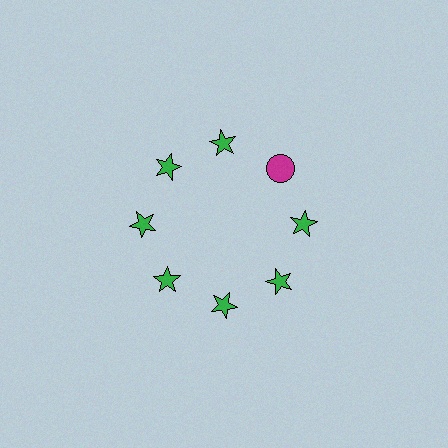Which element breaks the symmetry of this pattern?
The magenta circle at roughly the 2 o'clock position breaks the symmetry. All other shapes are green stars.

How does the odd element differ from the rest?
It differs in both color (magenta instead of green) and shape (circle instead of star).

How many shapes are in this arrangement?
There are 8 shapes arranged in a ring pattern.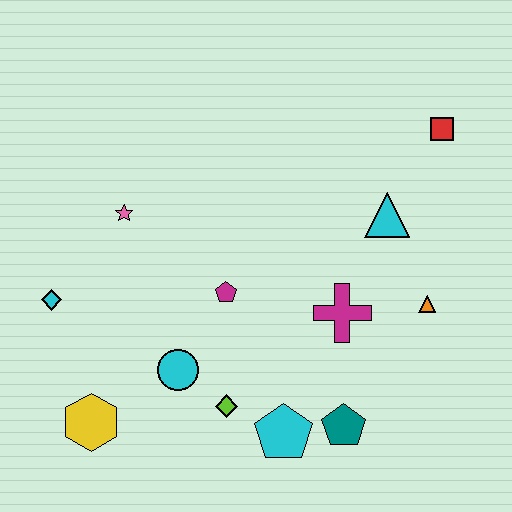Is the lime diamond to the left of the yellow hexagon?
No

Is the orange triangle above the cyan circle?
Yes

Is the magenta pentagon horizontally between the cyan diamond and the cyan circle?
No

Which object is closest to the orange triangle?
The magenta cross is closest to the orange triangle.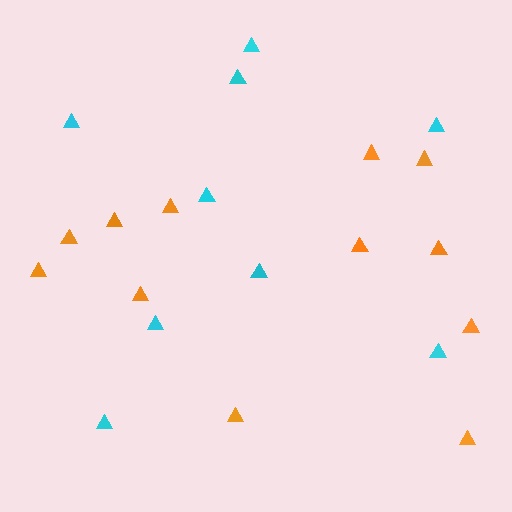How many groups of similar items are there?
There are 2 groups: one group of cyan triangles (9) and one group of orange triangles (12).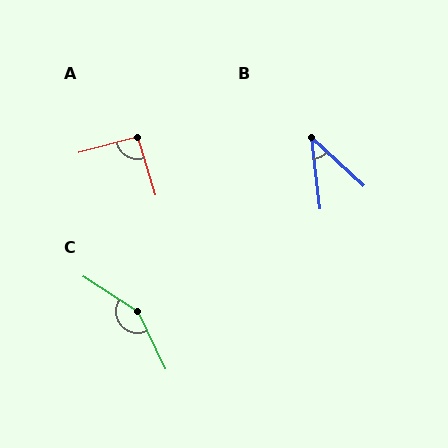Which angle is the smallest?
B, at approximately 41 degrees.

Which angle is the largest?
C, at approximately 148 degrees.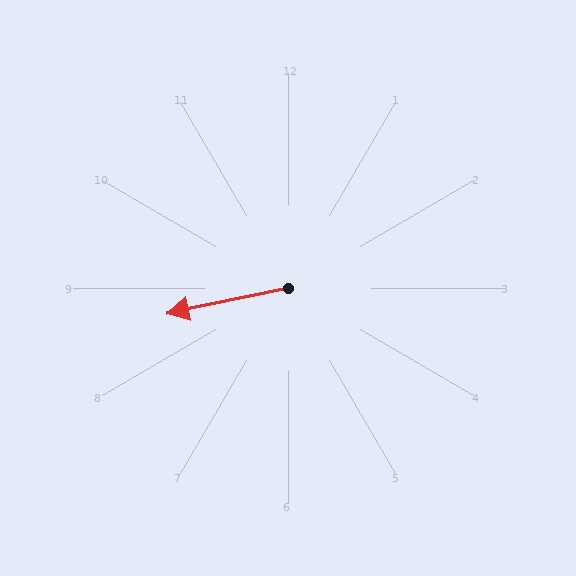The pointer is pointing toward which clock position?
Roughly 9 o'clock.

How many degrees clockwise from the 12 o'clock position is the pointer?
Approximately 258 degrees.